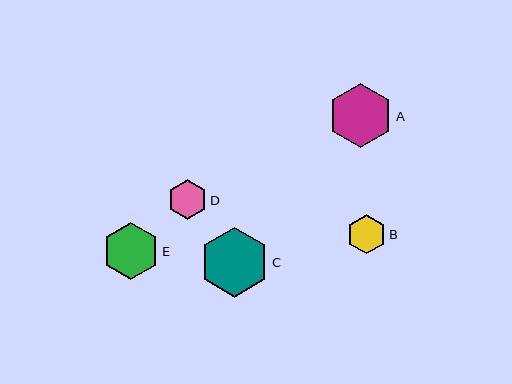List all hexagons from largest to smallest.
From largest to smallest: C, A, E, D, B.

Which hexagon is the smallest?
Hexagon B is the smallest with a size of approximately 39 pixels.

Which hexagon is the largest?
Hexagon C is the largest with a size of approximately 70 pixels.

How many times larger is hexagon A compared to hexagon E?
Hexagon A is approximately 1.1 times the size of hexagon E.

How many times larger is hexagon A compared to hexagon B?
Hexagon A is approximately 1.7 times the size of hexagon B.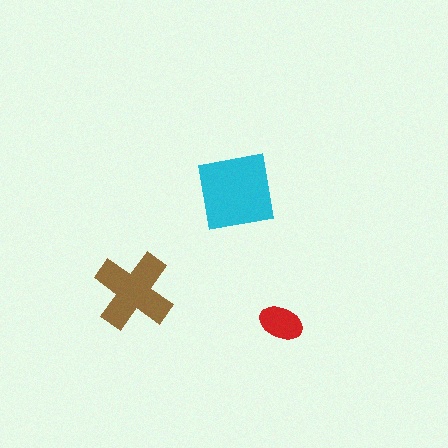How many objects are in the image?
There are 3 objects in the image.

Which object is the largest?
The cyan square.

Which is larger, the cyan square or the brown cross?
The cyan square.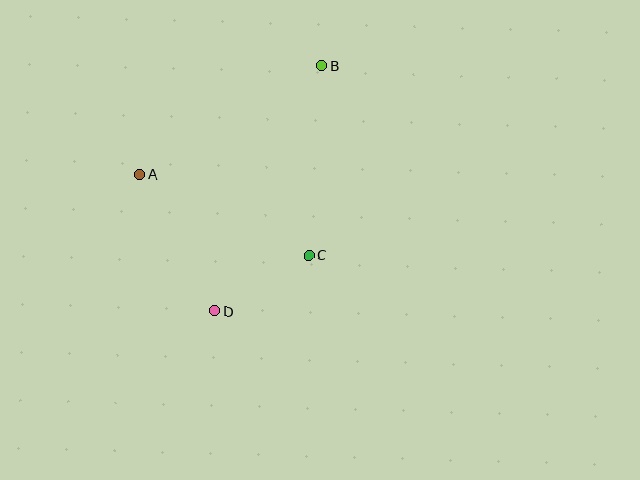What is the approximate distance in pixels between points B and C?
The distance between B and C is approximately 190 pixels.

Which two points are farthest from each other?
Points B and D are farthest from each other.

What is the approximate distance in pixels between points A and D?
The distance between A and D is approximately 156 pixels.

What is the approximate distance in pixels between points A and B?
The distance between A and B is approximately 212 pixels.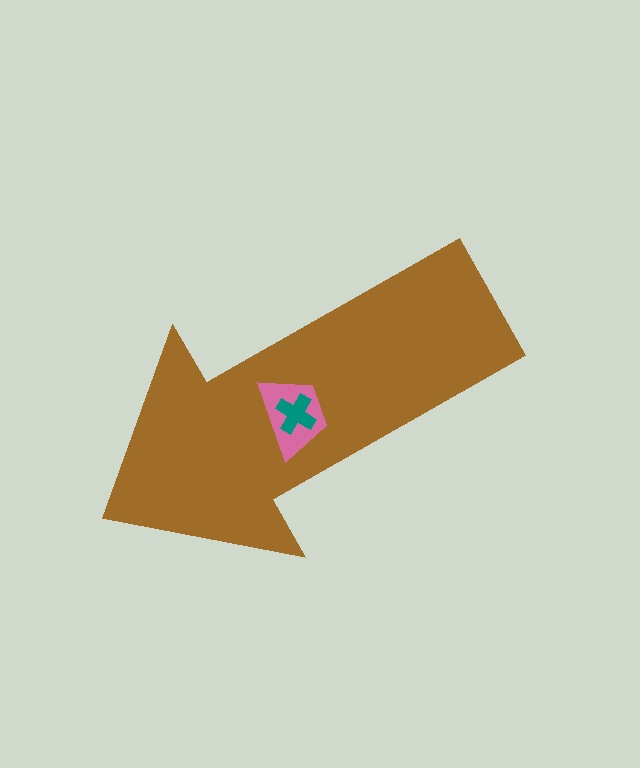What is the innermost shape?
The teal cross.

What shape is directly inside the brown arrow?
The pink trapezoid.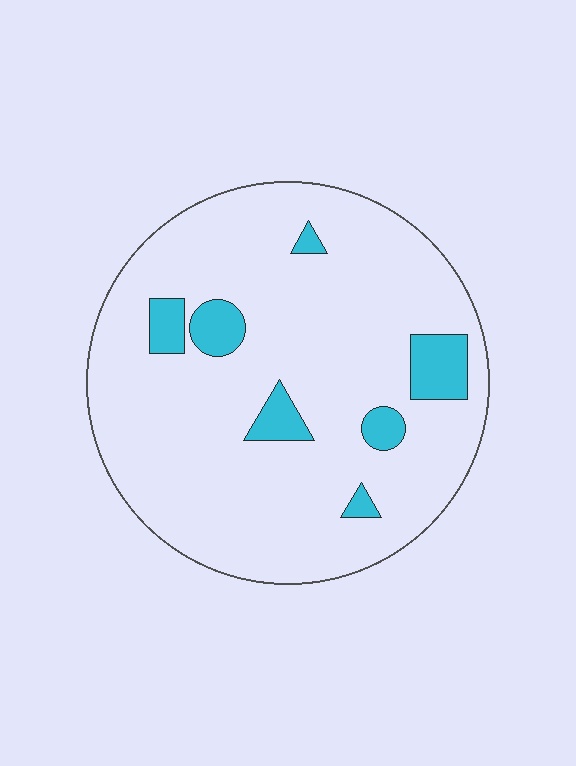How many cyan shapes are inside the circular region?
7.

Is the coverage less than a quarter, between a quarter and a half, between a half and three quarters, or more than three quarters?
Less than a quarter.